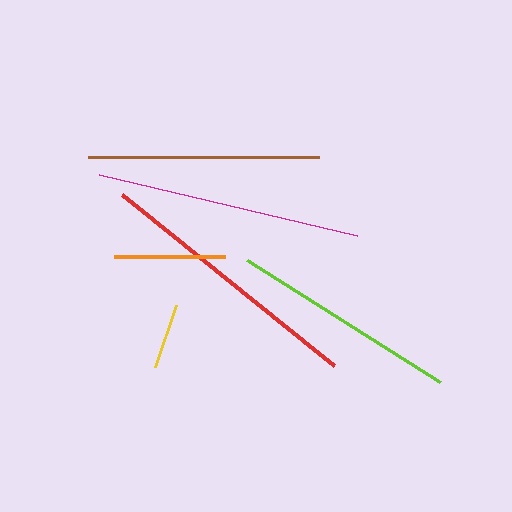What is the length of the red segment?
The red segment is approximately 272 pixels long.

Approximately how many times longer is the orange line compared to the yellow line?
The orange line is approximately 1.7 times the length of the yellow line.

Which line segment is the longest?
The red line is the longest at approximately 272 pixels.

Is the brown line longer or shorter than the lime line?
The brown line is longer than the lime line.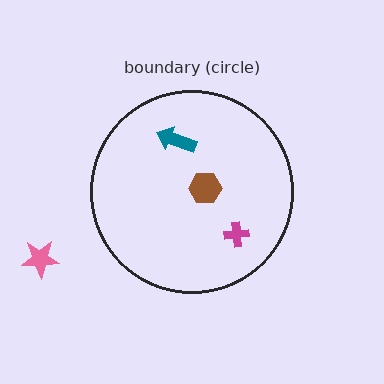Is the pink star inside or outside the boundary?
Outside.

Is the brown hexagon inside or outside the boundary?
Inside.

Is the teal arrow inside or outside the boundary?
Inside.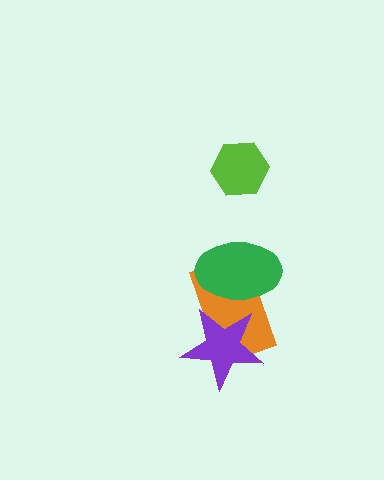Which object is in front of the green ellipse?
The purple star is in front of the green ellipse.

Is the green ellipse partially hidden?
Yes, it is partially covered by another shape.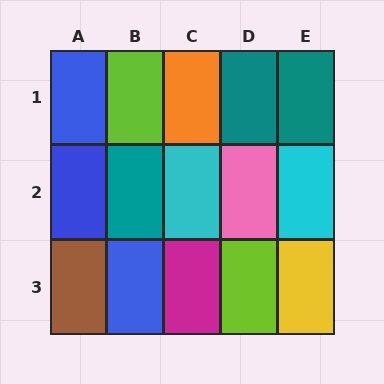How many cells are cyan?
2 cells are cyan.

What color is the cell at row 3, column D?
Lime.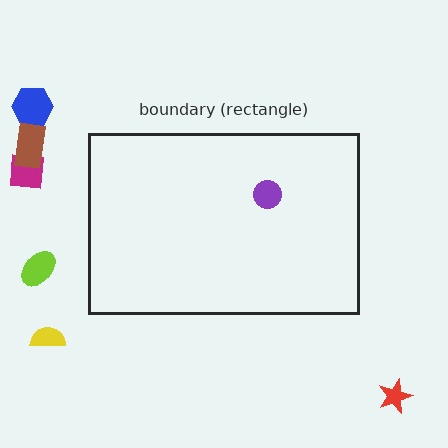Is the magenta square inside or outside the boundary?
Outside.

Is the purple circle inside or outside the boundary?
Inside.